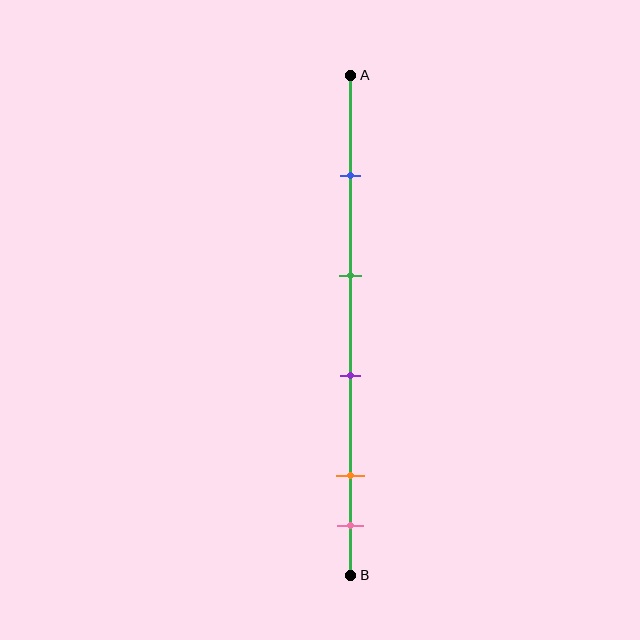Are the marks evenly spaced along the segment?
No, the marks are not evenly spaced.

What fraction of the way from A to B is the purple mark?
The purple mark is approximately 60% (0.6) of the way from A to B.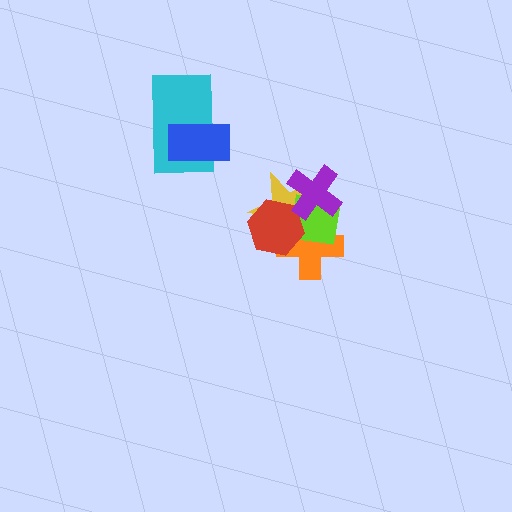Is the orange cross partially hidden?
Yes, it is partially covered by another shape.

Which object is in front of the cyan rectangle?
The blue rectangle is in front of the cyan rectangle.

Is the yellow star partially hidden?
Yes, it is partially covered by another shape.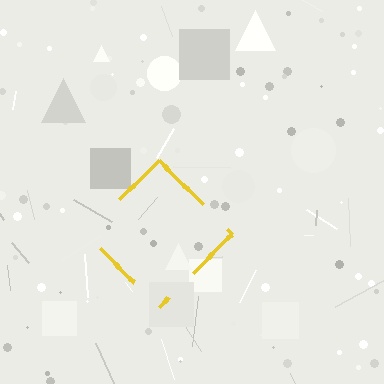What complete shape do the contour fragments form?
The contour fragments form a diamond.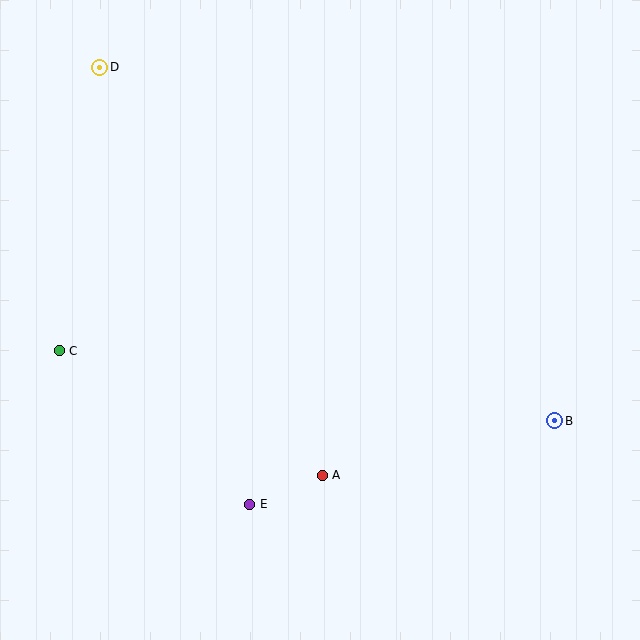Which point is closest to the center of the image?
Point A at (322, 475) is closest to the center.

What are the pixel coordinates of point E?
Point E is at (250, 504).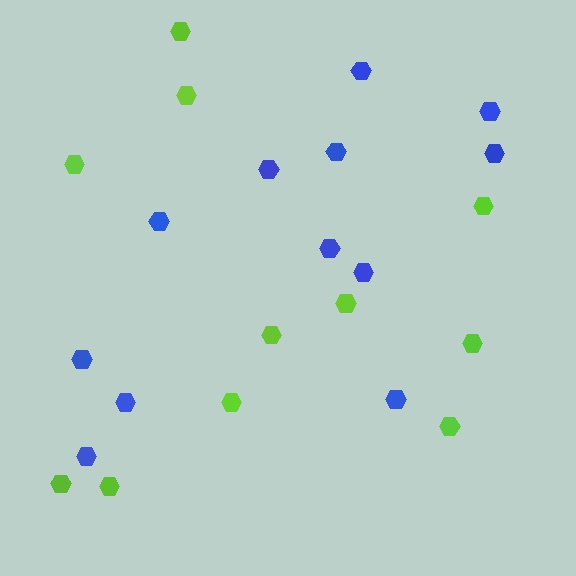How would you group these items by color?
There are 2 groups: one group of lime hexagons (11) and one group of blue hexagons (12).